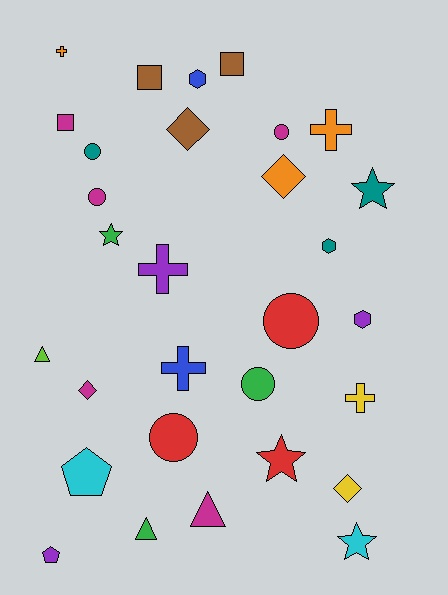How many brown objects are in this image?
There are 3 brown objects.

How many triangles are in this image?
There are 3 triangles.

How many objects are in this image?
There are 30 objects.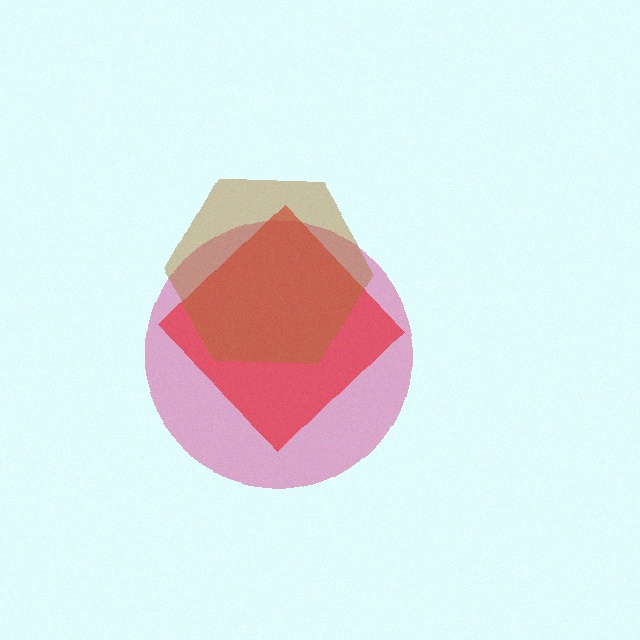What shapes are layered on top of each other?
The layered shapes are: a magenta circle, a red diamond, a brown hexagon.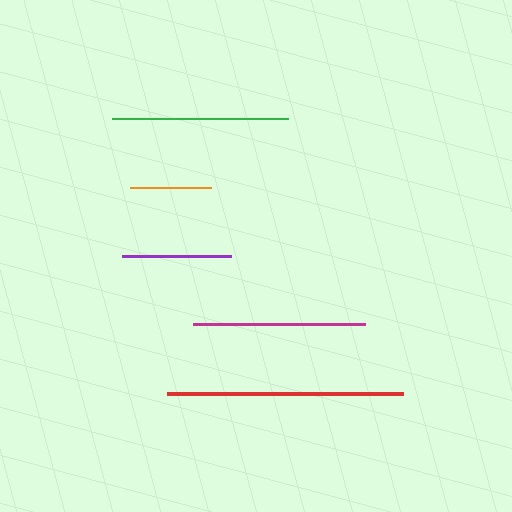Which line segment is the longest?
The red line is the longest at approximately 236 pixels.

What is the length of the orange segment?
The orange segment is approximately 81 pixels long.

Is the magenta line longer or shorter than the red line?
The red line is longer than the magenta line.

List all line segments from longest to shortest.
From longest to shortest: red, green, magenta, purple, orange.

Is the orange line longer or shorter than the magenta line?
The magenta line is longer than the orange line.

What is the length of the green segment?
The green segment is approximately 175 pixels long.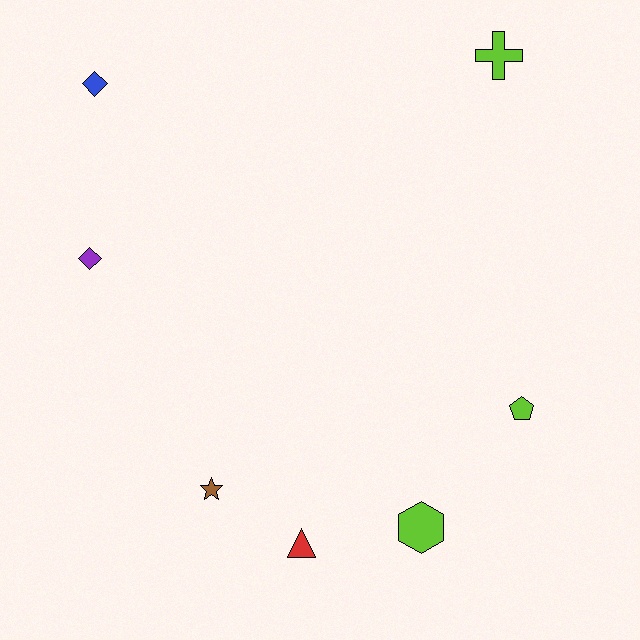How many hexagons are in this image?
There is 1 hexagon.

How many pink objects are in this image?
There are no pink objects.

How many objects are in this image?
There are 7 objects.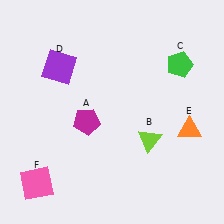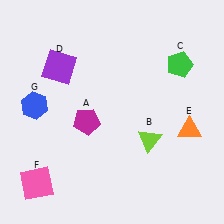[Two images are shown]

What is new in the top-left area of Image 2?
A blue hexagon (G) was added in the top-left area of Image 2.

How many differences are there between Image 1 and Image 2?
There is 1 difference between the two images.